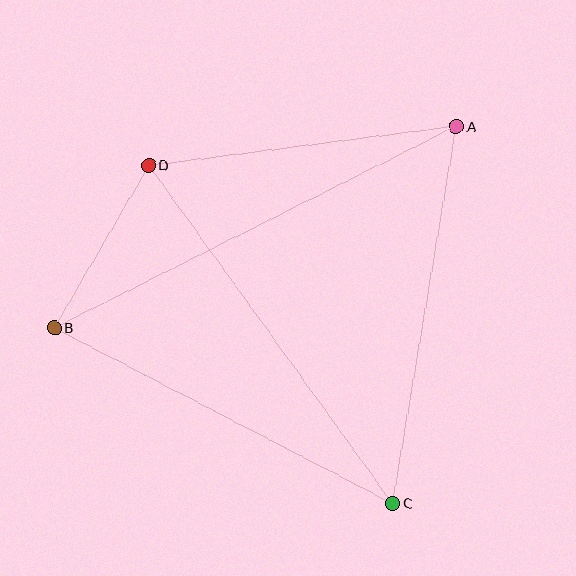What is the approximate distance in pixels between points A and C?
The distance between A and C is approximately 382 pixels.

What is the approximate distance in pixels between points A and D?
The distance between A and D is approximately 310 pixels.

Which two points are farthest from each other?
Points A and B are farthest from each other.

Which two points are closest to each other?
Points B and D are closest to each other.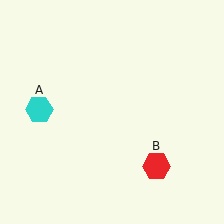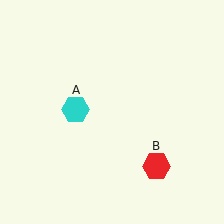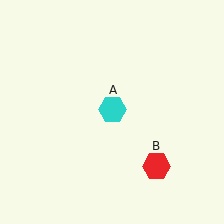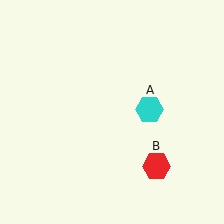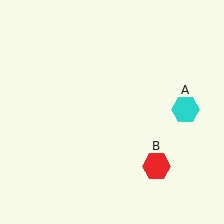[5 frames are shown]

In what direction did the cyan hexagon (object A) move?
The cyan hexagon (object A) moved right.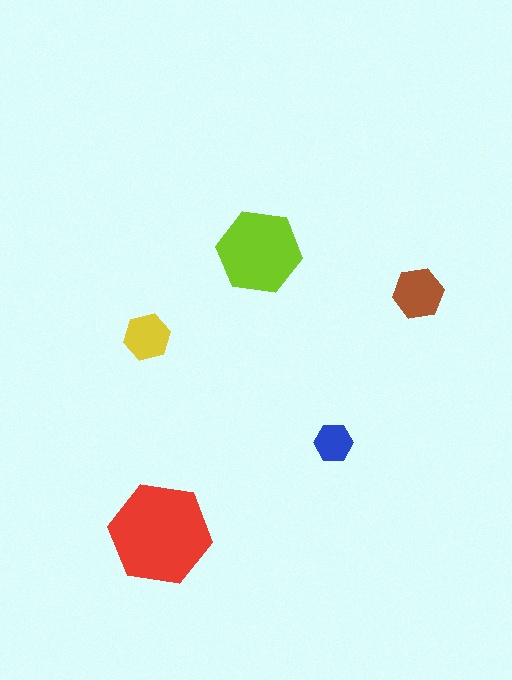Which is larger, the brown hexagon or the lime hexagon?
The lime one.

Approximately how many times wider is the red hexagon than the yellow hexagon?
About 2 times wider.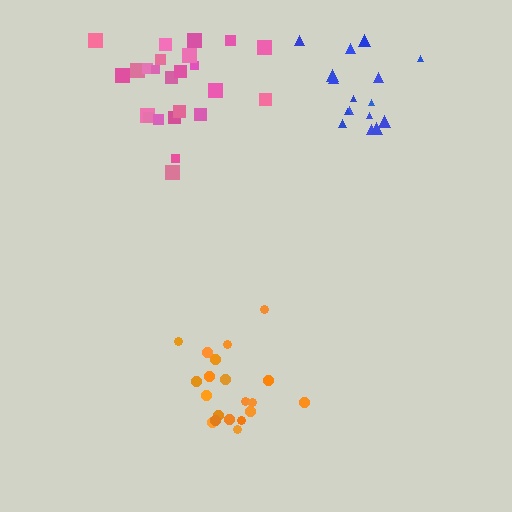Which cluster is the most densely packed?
Orange.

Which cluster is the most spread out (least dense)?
Pink.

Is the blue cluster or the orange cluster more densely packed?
Orange.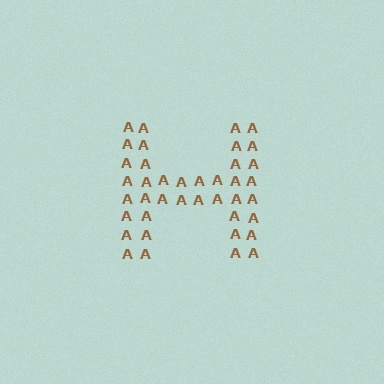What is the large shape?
The large shape is the letter H.